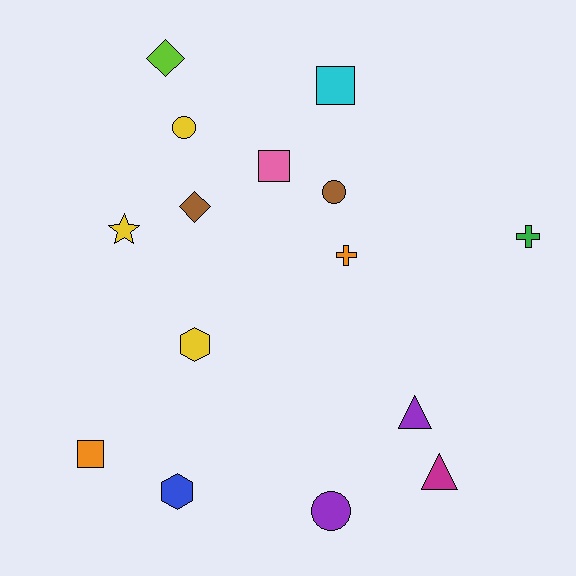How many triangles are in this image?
There are 2 triangles.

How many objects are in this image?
There are 15 objects.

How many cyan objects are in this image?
There is 1 cyan object.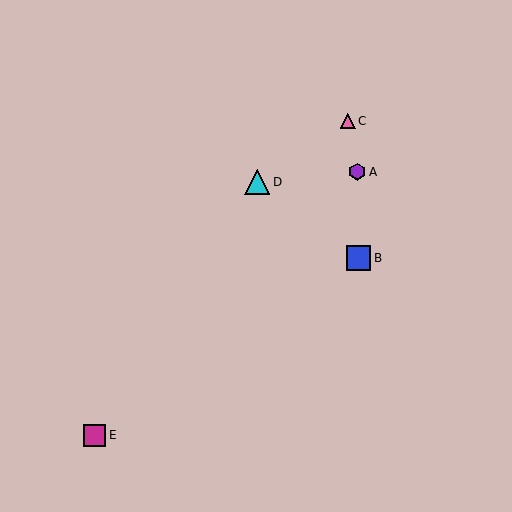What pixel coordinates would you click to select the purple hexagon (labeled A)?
Click at (357, 172) to select the purple hexagon A.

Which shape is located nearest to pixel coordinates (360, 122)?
The pink triangle (labeled C) at (348, 121) is nearest to that location.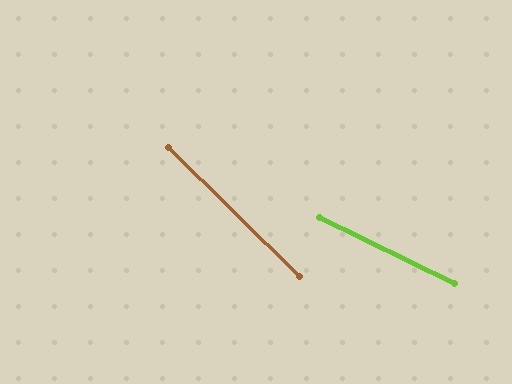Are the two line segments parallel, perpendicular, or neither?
Neither parallel nor perpendicular — they differ by about 19°.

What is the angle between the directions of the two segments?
Approximately 19 degrees.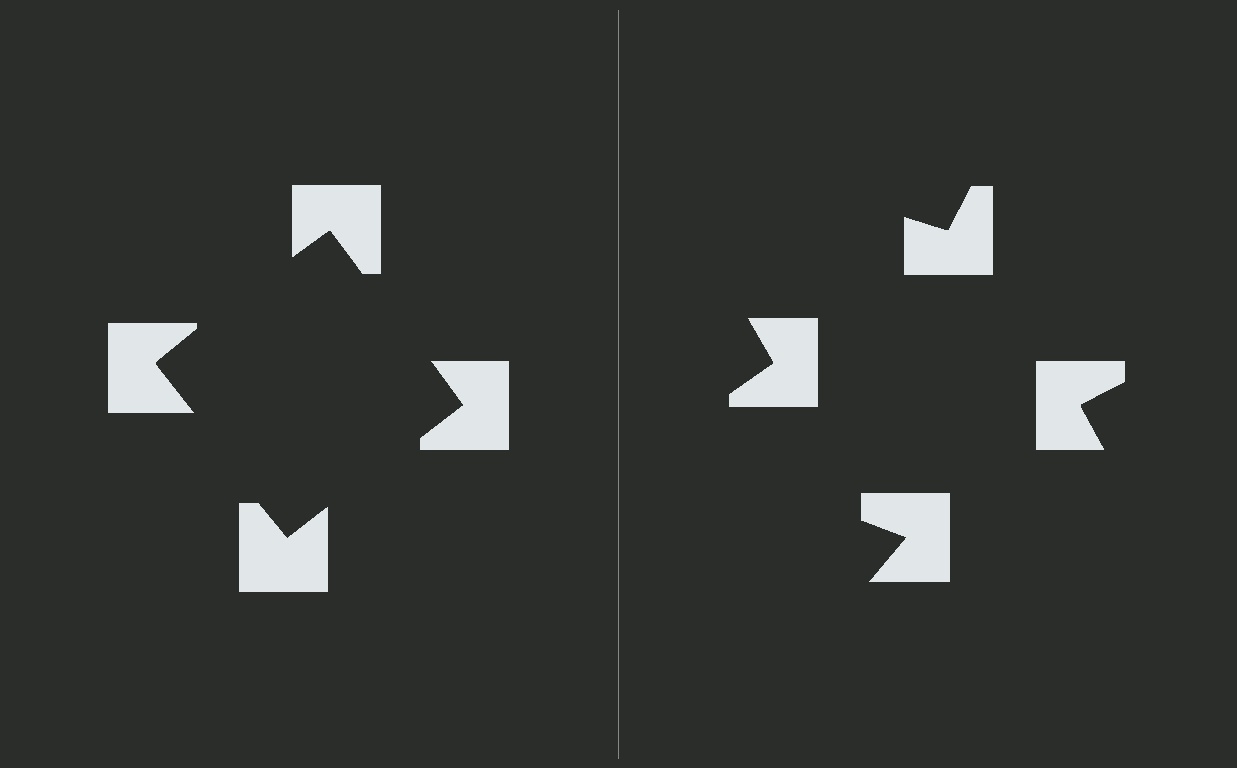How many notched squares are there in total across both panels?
8 — 4 on each side.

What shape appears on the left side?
An illusory square.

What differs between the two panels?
The notched squares are positioned identically on both sides; only the wedge orientations differ. On the left they align to a square; on the right they are misaligned.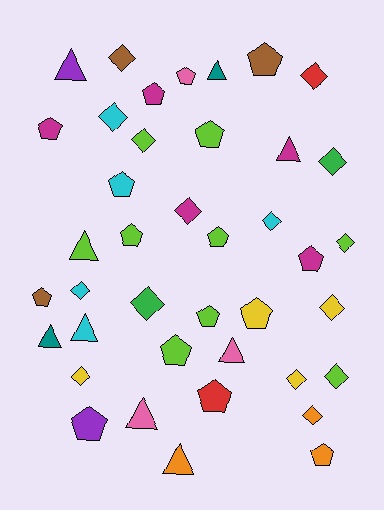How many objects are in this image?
There are 40 objects.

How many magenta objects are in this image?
There are 5 magenta objects.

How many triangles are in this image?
There are 9 triangles.